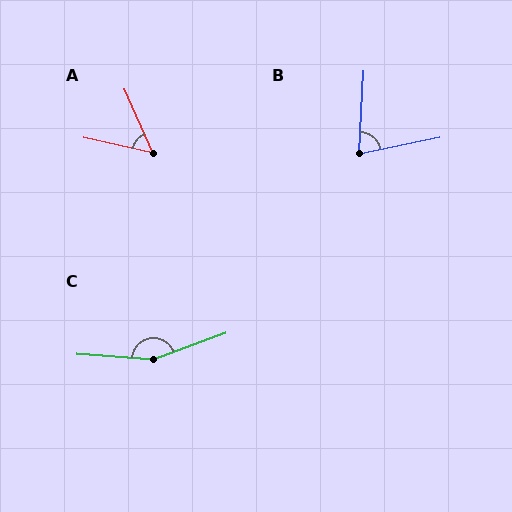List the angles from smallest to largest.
A (53°), B (76°), C (155°).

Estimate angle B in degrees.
Approximately 76 degrees.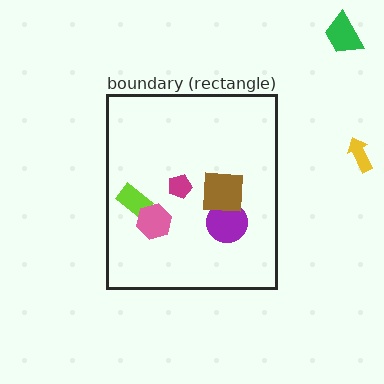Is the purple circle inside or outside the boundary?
Inside.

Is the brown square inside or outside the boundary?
Inside.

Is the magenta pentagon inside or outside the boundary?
Inside.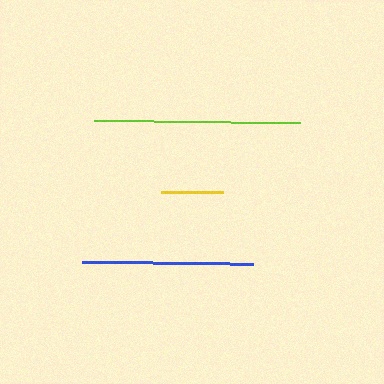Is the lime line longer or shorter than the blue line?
The lime line is longer than the blue line.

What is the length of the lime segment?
The lime segment is approximately 206 pixels long.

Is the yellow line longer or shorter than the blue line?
The blue line is longer than the yellow line.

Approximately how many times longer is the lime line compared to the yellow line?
The lime line is approximately 3.3 times the length of the yellow line.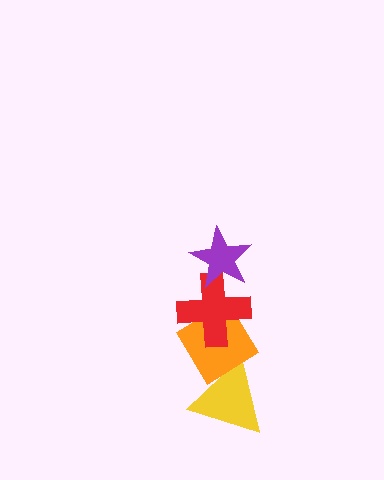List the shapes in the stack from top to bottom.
From top to bottom: the purple star, the red cross, the orange diamond, the yellow triangle.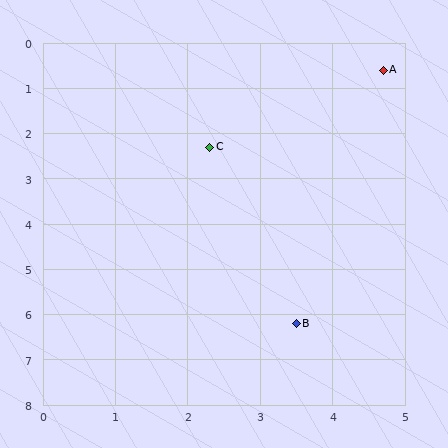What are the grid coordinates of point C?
Point C is at approximately (2.3, 2.3).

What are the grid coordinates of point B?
Point B is at approximately (3.5, 6.2).